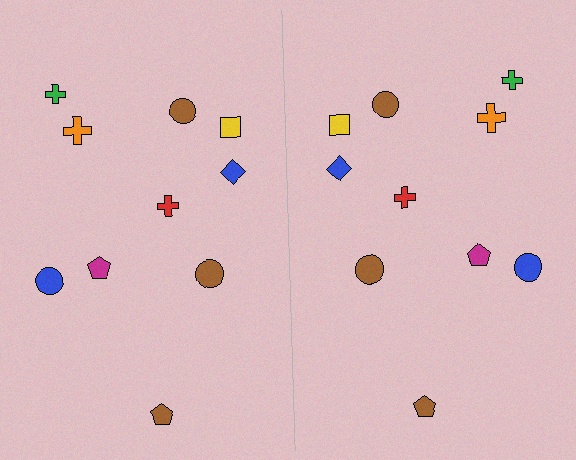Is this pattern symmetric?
Yes, this pattern has bilateral (reflection) symmetry.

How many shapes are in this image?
There are 20 shapes in this image.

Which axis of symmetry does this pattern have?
The pattern has a vertical axis of symmetry running through the center of the image.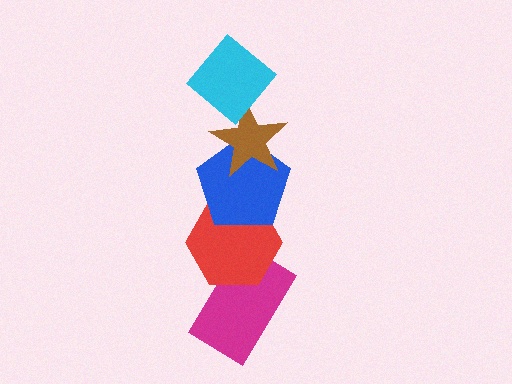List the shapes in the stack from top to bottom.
From top to bottom: the cyan diamond, the brown star, the blue pentagon, the red hexagon, the magenta rectangle.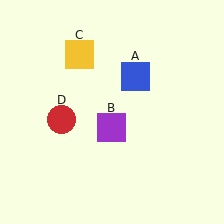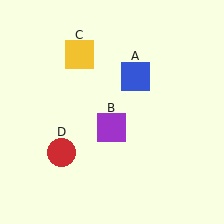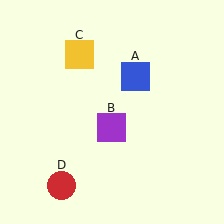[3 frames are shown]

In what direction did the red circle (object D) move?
The red circle (object D) moved down.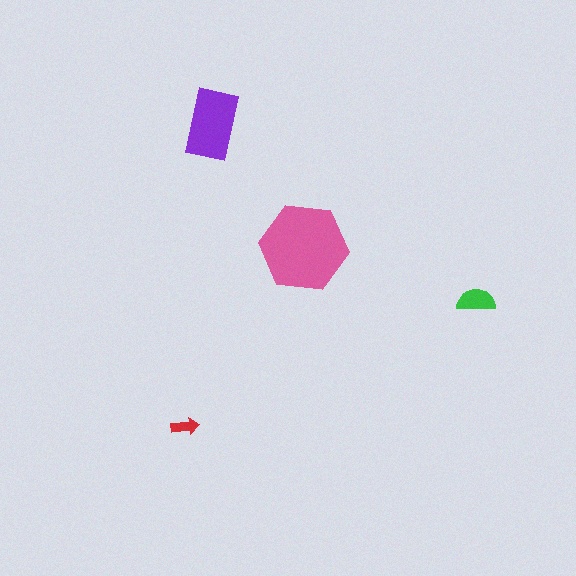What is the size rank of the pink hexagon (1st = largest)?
1st.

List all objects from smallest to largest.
The red arrow, the green semicircle, the purple rectangle, the pink hexagon.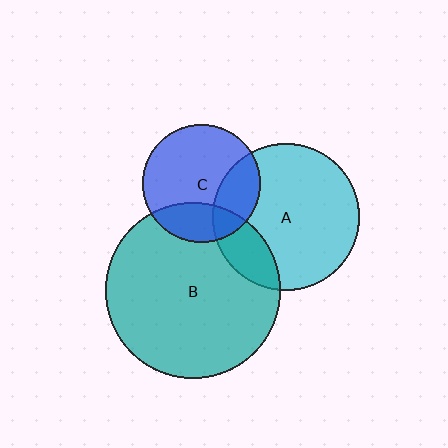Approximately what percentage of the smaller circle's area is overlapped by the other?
Approximately 25%.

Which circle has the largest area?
Circle B (teal).